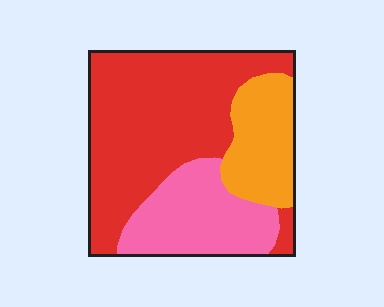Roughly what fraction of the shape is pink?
Pink covers 25% of the shape.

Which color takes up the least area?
Orange, at roughly 20%.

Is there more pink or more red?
Red.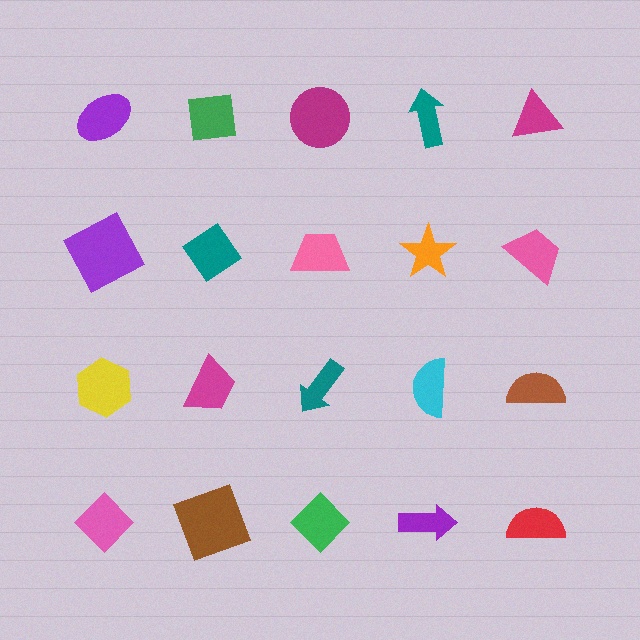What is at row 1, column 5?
A magenta triangle.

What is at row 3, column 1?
A yellow hexagon.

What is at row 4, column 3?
A green diamond.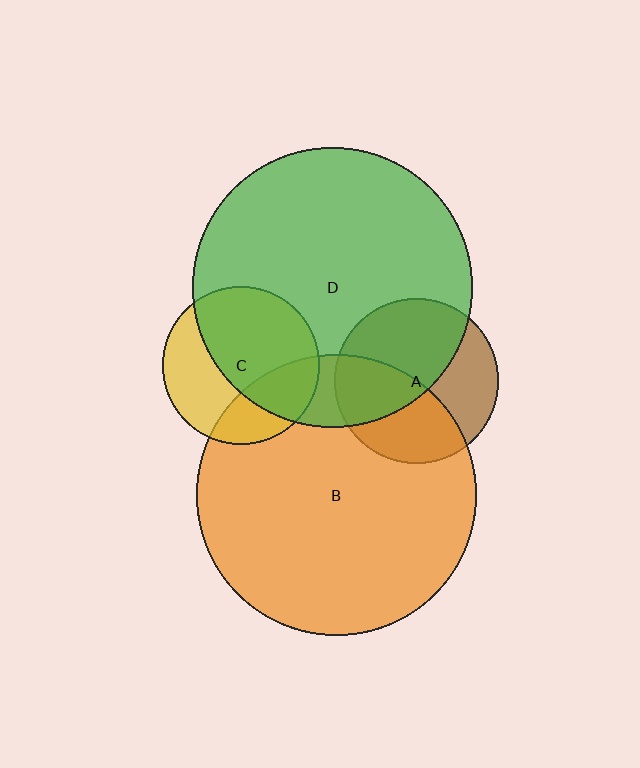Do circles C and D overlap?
Yes.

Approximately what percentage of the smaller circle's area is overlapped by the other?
Approximately 60%.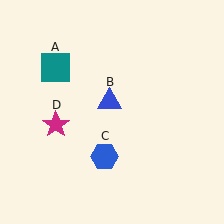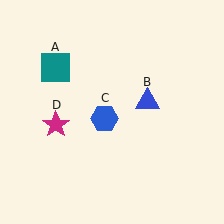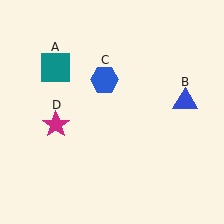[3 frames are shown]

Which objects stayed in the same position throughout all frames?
Teal square (object A) and magenta star (object D) remained stationary.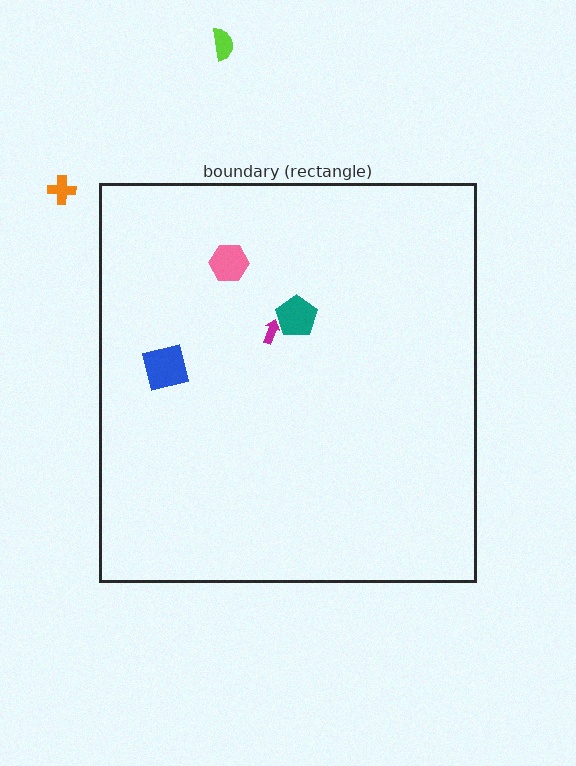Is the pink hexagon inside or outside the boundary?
Inside.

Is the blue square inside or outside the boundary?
Inside.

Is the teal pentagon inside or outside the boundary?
Inside.